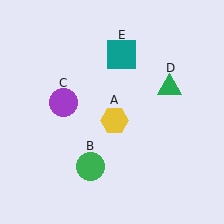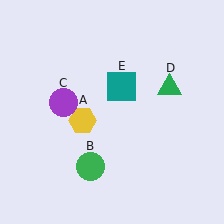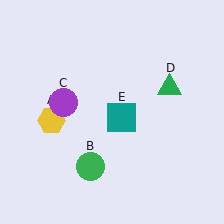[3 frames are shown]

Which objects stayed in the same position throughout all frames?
Green circle (object B) and purple circle (object C) and green triangle (object D) remained stationary.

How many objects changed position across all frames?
2 objects changed position: yellow hexagon (object A), teal square (object E).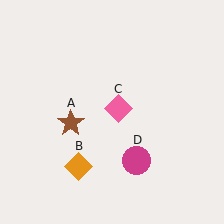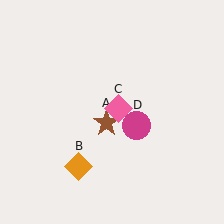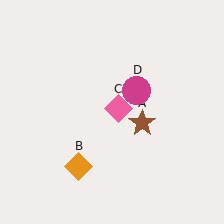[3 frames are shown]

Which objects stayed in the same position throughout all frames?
Orange diamond (object B) and pink diamond (object C) remained stationary.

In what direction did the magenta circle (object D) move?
The magenta circle (object D) moved up.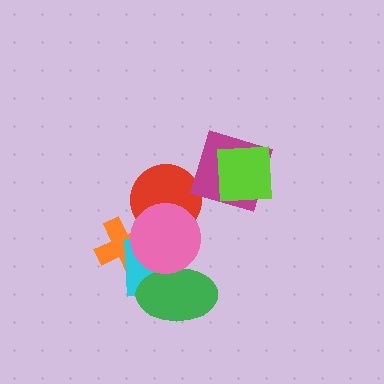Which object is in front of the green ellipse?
The pink circle is in front of the green ellipse.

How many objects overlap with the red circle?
1 object overlaps with the red circle.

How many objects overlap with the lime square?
1 object overlaps with the lime square.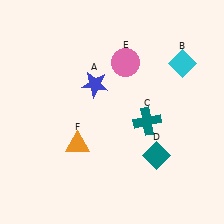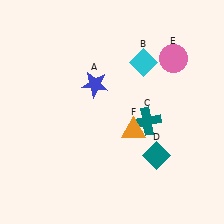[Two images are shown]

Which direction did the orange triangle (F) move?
The orange triangle (F) moved right.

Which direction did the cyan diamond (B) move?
The cyan diamond (B) moved left.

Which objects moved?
The objects that moved are: the cyan diamond (B), the pink circle (E), the orange triangle (F).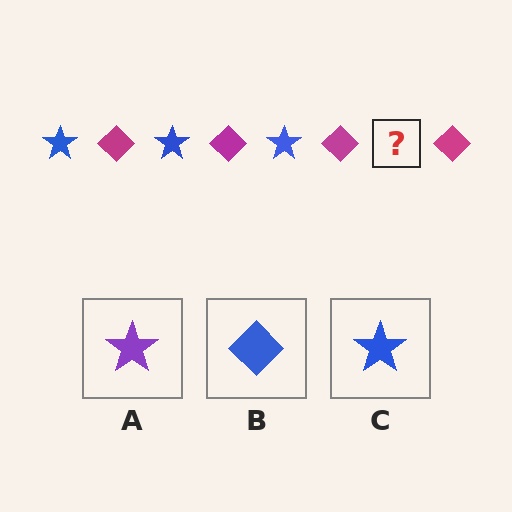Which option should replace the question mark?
Option C.